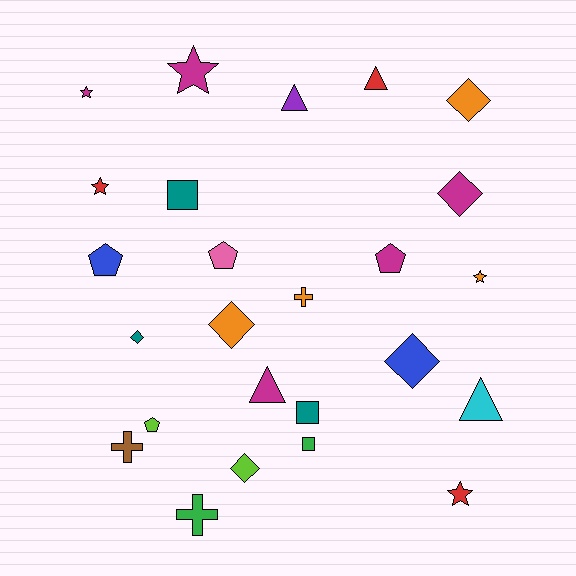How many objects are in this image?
There are 25 objects.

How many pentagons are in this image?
There are 4 pentagons.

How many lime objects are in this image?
There are 2 lime objects.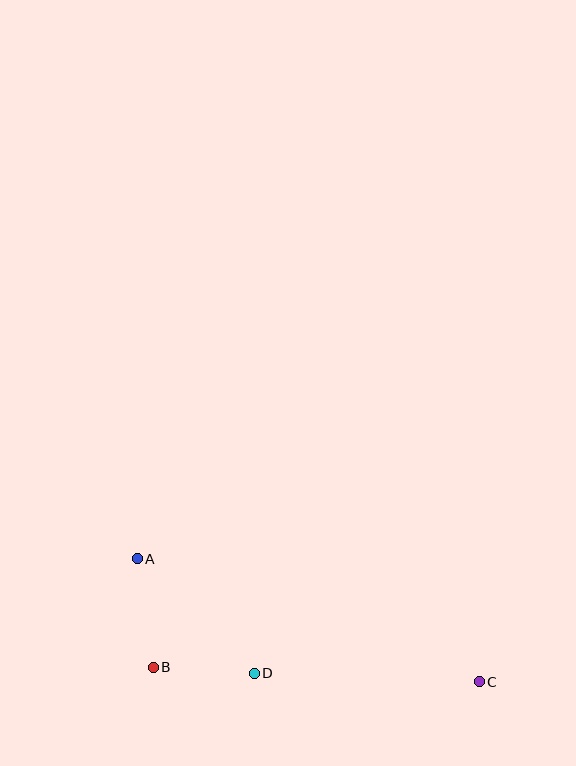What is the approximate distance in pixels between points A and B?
The distance between A and B is approximately 110 pixels.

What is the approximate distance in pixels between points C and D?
The distance between C and D is approximately 225 pixels.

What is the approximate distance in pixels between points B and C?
The distance between B and C is approximately 327 pixels.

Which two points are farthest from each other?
Points A and C are farthest from each other.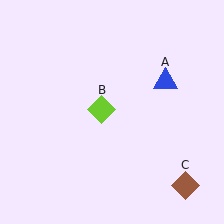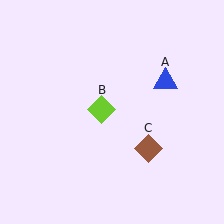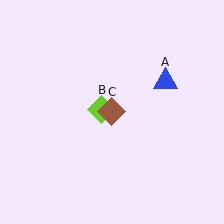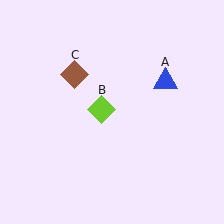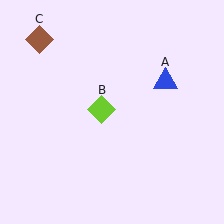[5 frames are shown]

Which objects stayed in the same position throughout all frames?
Blue triangle (object A) and lime diamond (object B) remained stationary.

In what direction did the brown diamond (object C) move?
The brown diamond (object C) moved up and to the left.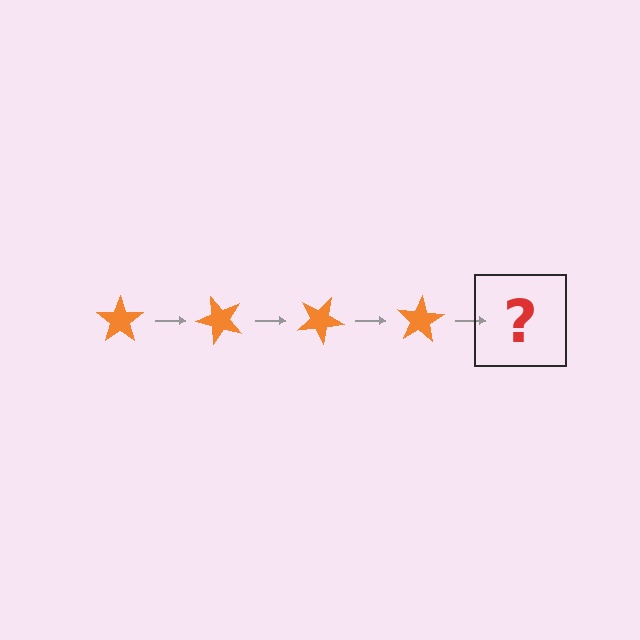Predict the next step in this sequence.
The next step is an orange star rotated 200 degrees.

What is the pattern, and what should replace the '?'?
The pattern is that the star rotates 50 degrees each step. The '?' should be an orange star rotated 200 degrees.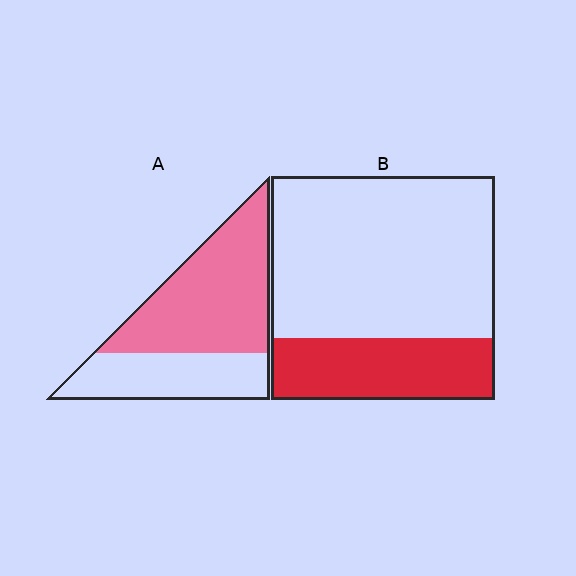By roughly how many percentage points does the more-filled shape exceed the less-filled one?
By roughly 35 percentage points (A over B).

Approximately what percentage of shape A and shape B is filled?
A is approximately 65% and B is approximately 30%.